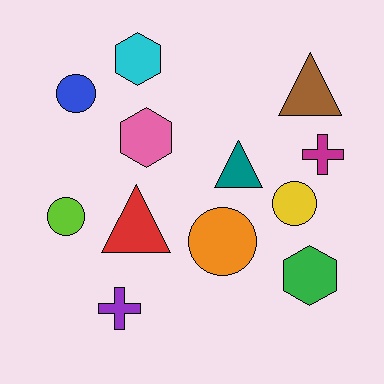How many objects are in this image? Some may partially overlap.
There are 12 objects.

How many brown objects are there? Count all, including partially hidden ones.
There is 1 brown object.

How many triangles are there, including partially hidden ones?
There are 3 triangles.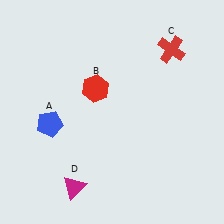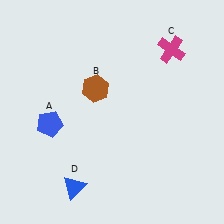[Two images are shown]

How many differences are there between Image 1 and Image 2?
There are 3 differences between the two images.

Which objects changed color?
B changed from red to brown. C changed from red to magenta. D changed from magenta to blue.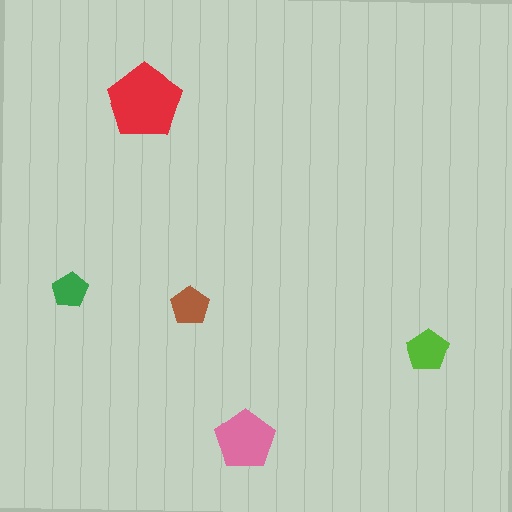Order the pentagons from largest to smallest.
the red one, the pink one, the lime one, the brown one, the green one.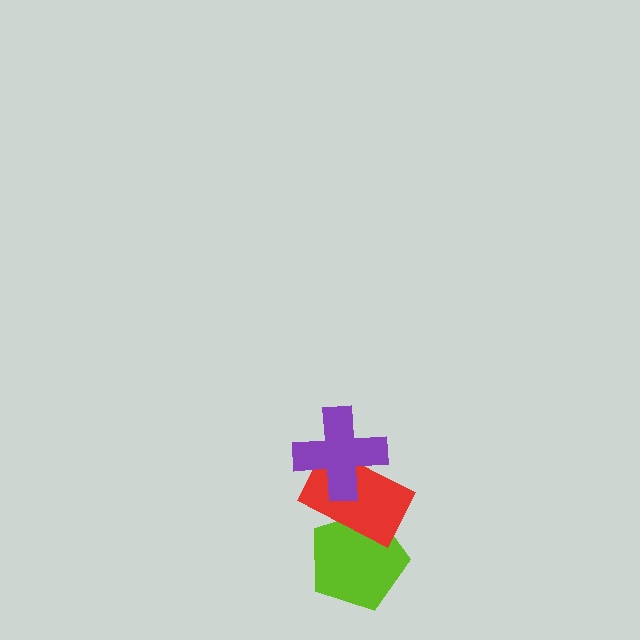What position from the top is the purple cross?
The purple cross is 1st from the top.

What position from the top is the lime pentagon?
The lime pentagon is 3rd from the top.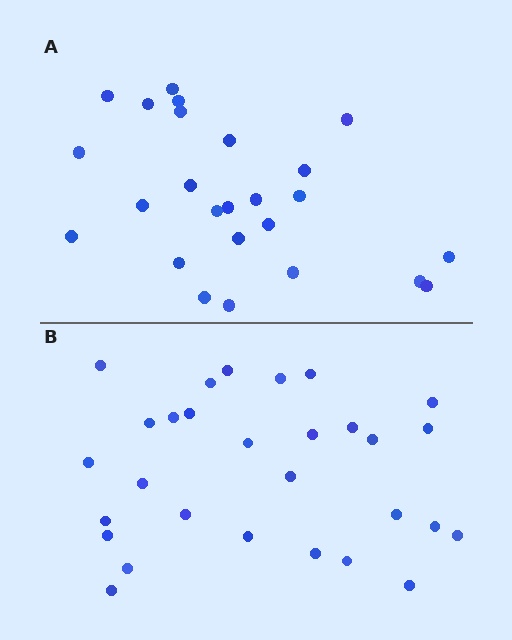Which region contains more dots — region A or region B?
Region B (the bottom region) has more dots.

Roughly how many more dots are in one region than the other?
Region B has about 4 more dots than region A.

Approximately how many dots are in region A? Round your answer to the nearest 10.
About 20 dots. (The exact count is 25, which rounds to 20.)